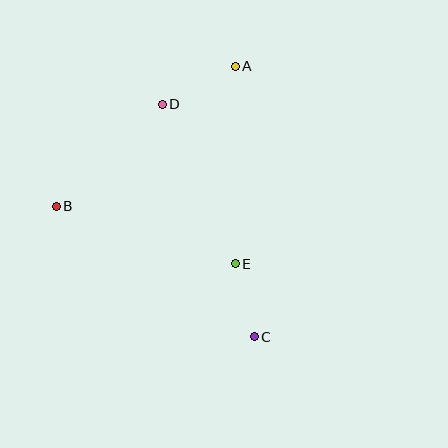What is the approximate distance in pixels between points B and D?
The distance between B and D is approximately 147 pixels.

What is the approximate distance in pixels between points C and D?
The distance between C and D is approximately 250 pixels.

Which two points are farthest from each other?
Points A and C are farthest from each other.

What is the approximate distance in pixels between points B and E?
The distance between B and E is approximately 188 pixels.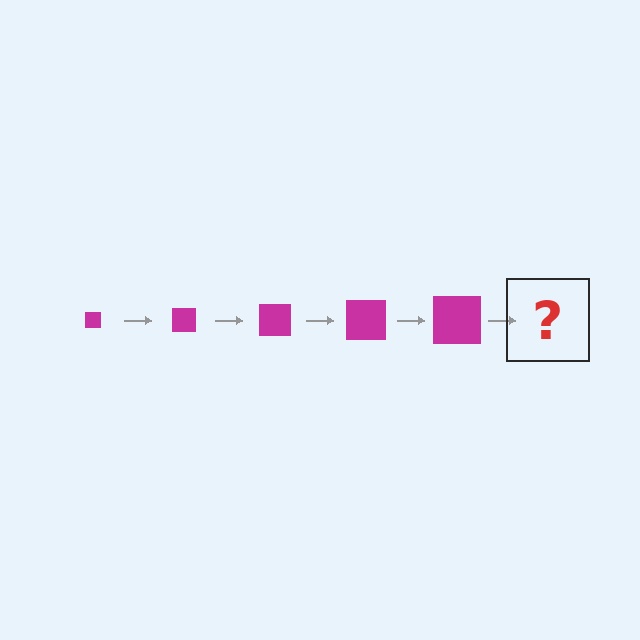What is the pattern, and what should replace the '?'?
The pattern is that the square gets progressively larger each step. The '?' should be a magenta square, larger than the previous one.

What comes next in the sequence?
The next element should be a magenta square, larger than the previous one.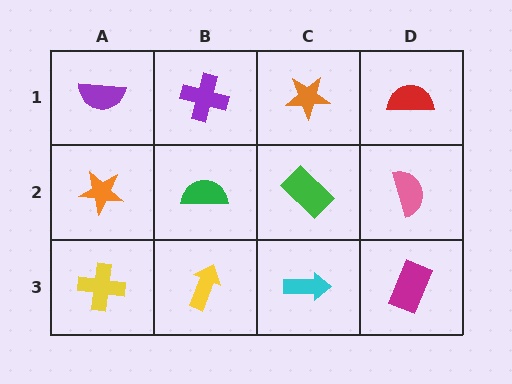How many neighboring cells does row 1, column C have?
3.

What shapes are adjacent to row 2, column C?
An orange star (row 1, column C), a cyan arrow (row 3, column C), a green semicircle (row 2, column B), a pink semicircle (row 2, column D).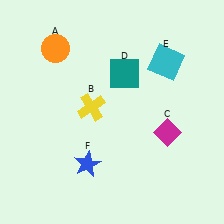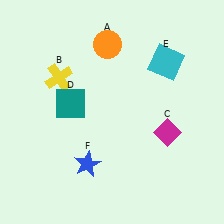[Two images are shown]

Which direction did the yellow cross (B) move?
The yellow cross (B) moved left.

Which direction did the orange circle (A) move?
The orange circle (A) moved right.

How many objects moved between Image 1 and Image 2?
3 objects moved between the two images.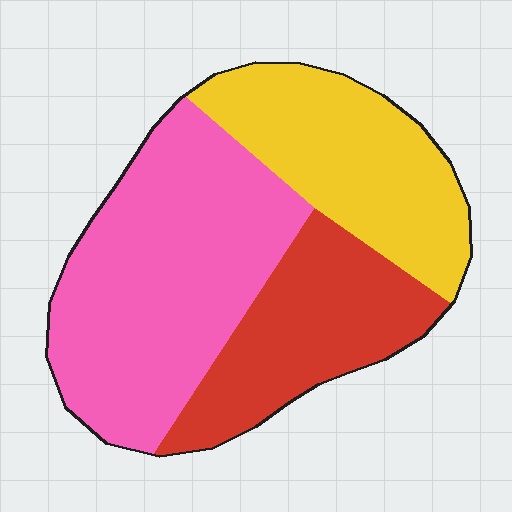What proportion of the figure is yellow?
Yellow covers 29% of the figure.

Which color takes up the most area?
Pink, at roughly 45%.